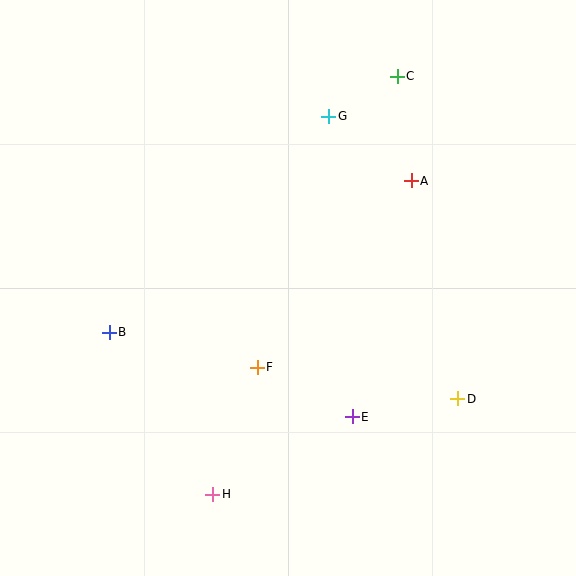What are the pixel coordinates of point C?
Point C is at (397, 76).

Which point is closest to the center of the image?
Point F at (257, 367) is closest to the center.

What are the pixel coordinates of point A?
Point A is at (411, 181).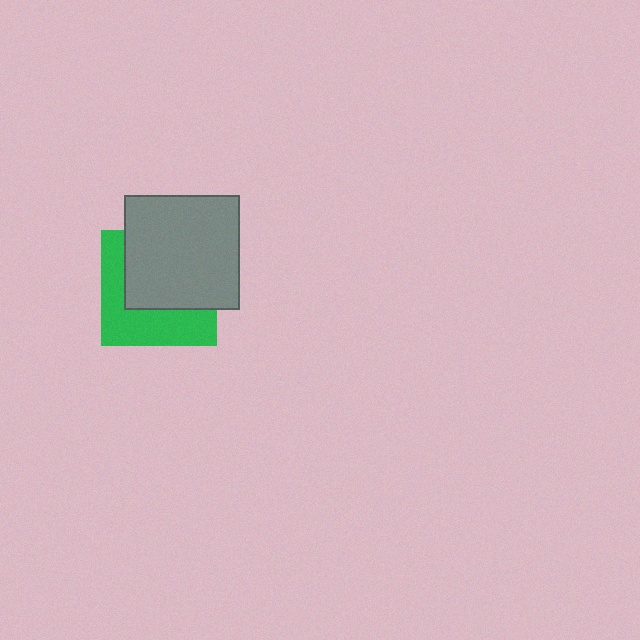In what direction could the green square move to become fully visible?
The green square could move toward the lower-left. That would shift it out from behind the gray square entirely.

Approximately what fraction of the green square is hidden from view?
Roughly 56% of the green square is hidden behind the gray square.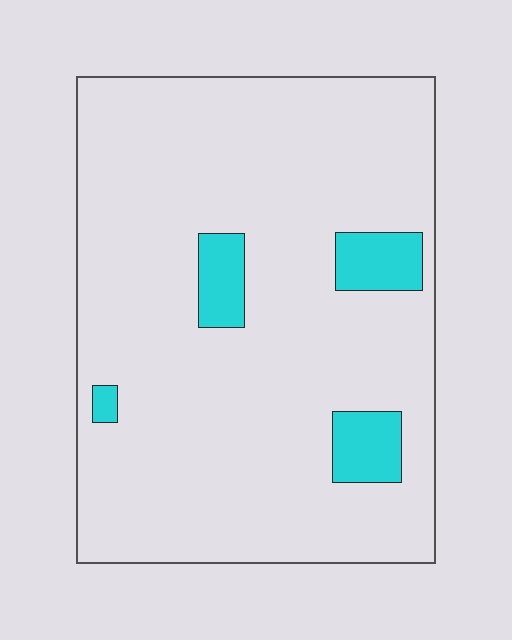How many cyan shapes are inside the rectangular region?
4.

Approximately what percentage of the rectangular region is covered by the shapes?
Approximately 10%.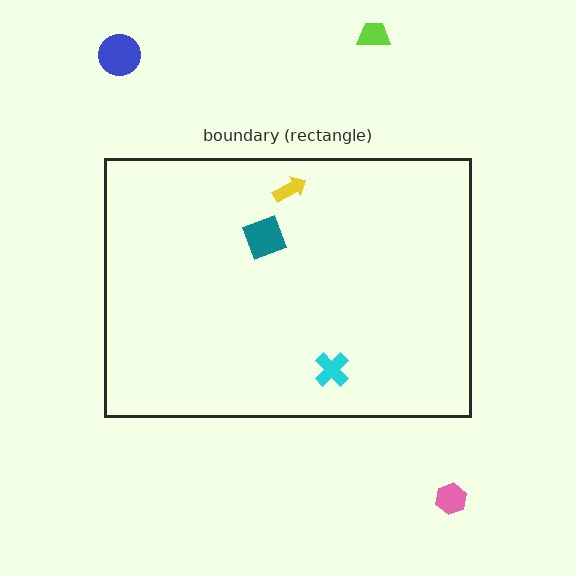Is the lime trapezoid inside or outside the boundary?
Outside.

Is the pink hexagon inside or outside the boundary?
Outside.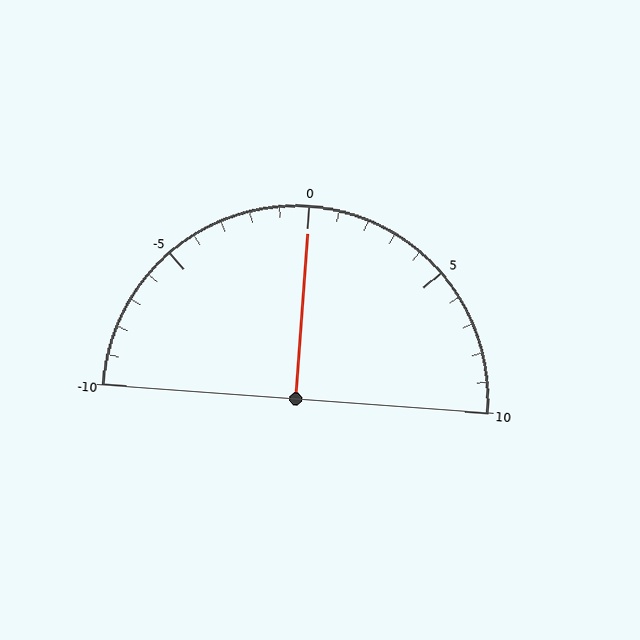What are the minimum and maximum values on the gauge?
The gauge ranges from -10 to 10.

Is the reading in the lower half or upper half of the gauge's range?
The reading is in the upper half of the range (-10 to 10).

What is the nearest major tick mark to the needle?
The nearest major tick mark is 0.